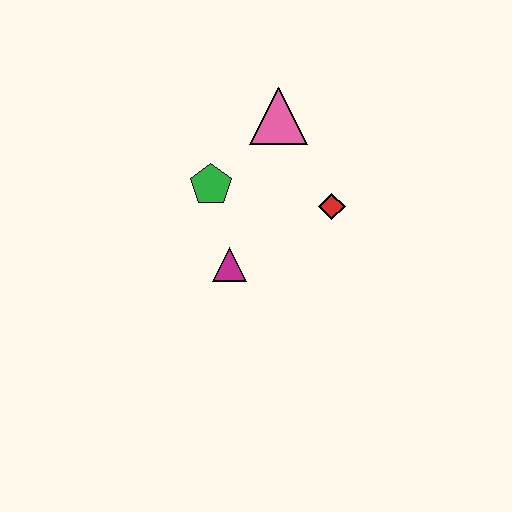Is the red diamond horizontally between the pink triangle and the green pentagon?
No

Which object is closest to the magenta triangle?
The green pentagon is closest to the magenta triangle.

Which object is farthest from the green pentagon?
The red diamond is farthest from the green pentagon.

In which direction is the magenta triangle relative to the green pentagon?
The magenta triangle is below the green pentagon.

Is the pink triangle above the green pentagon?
Yes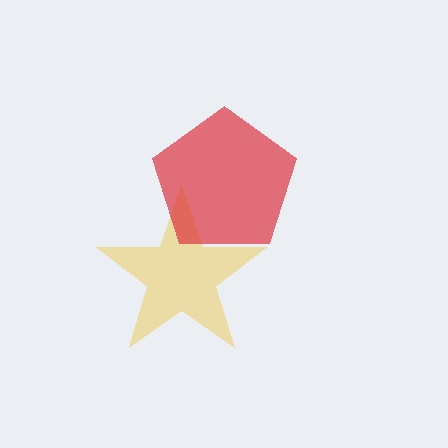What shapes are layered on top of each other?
The layered shapes are: a yellow star, a red pentagon.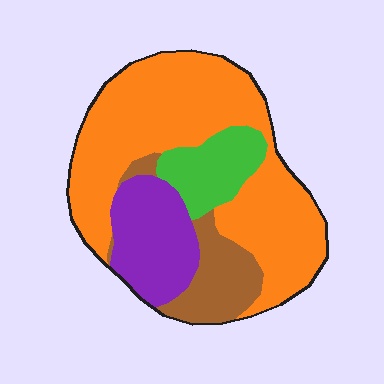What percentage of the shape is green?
Green covers about 10% of the shape.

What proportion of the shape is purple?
Purple takes up between a sixth and a third of the shape.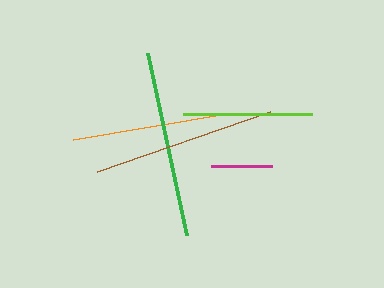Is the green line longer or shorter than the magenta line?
The green line is longer than the magenta line.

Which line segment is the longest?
The green line is the longest at approximately 186 pixels.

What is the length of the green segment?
The green segment is approximately 186 pixels long.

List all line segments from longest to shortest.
From longest to shortest: green, brown, orange, lime, magenta.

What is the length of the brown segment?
The brown segment is approximately 183 pixels long.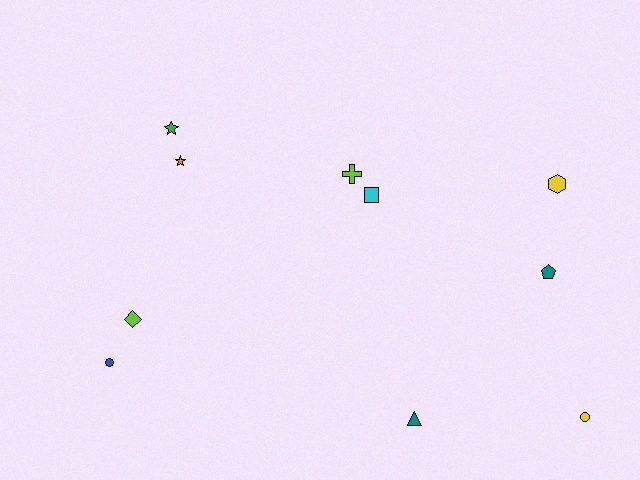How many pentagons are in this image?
There is 1 pentagon.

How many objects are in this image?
There are 10 objects.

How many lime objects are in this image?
There are 2 lime objects.